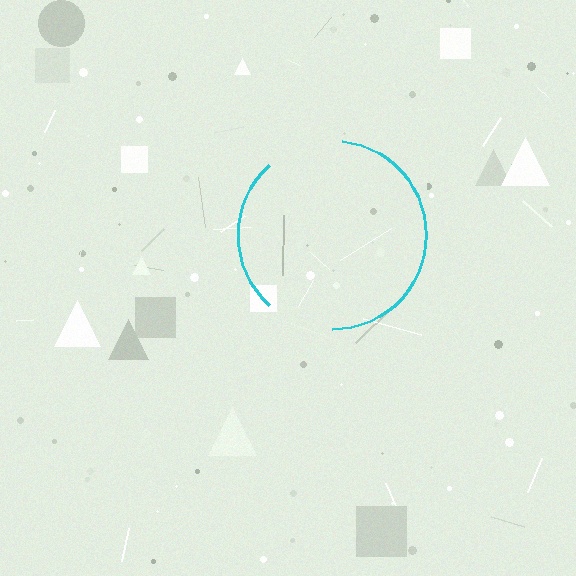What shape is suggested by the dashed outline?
The dashed outline suggests a circle.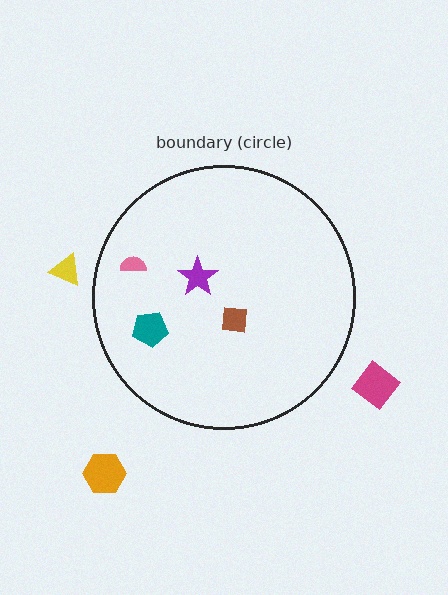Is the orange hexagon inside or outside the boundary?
Outside.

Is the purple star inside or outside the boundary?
Inside.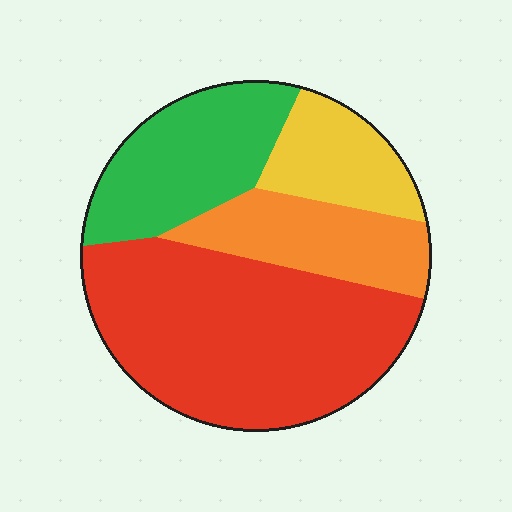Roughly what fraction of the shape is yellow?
Yellow covers 13% of the shape.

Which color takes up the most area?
Red, at roughly 50%.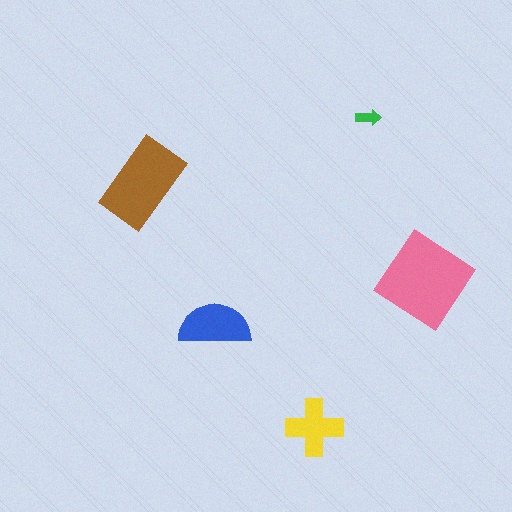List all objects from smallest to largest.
The green arrow, the yellow cross, the blue semicircle, the brown rectangle, the pink diamond.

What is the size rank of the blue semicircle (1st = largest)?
3rd.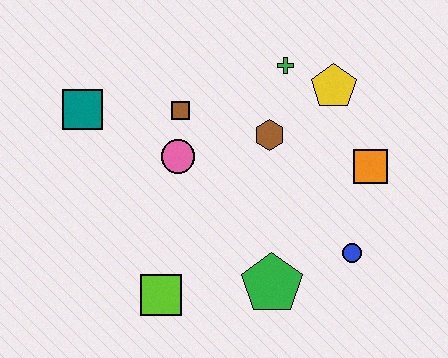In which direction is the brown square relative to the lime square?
The brown square is above the lime square.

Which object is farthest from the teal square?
The blue circle is farthest from the teal square.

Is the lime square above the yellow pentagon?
No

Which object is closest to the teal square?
The brown square is closest to the teal square.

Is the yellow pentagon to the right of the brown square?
Yes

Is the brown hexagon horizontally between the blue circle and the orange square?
No